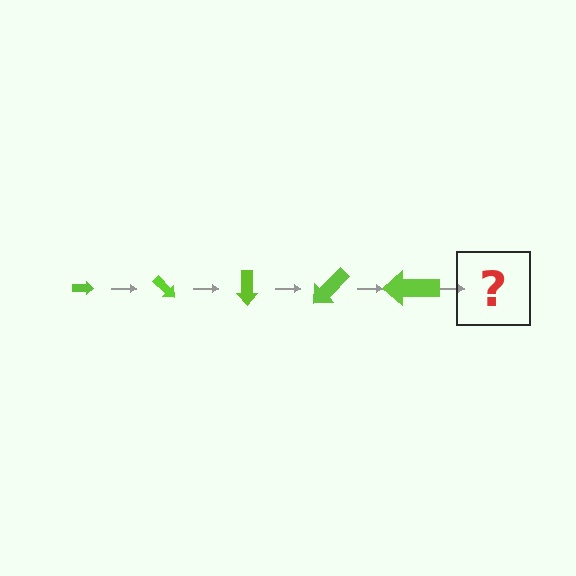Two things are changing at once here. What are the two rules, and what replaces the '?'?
The two rules are that the arrow grows larger each step and it rotates 45 degrees each step. The '?' should be an arrow, larger than the previous one and rotated 225 degrees from the start.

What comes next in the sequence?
The next element should be an arrow, larger than the previous one and rotated 225 degrees from the start.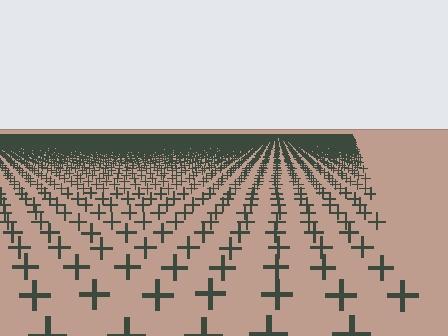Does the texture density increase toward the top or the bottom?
Density increases toward the top.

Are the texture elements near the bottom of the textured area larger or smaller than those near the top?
Larger. Near the bottom, elements are closer to the viewer and appear at a bigger on-screen size.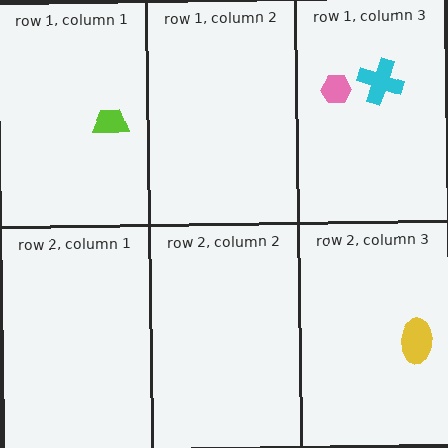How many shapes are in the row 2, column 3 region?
1.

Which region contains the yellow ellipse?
The row 2, column 3 region.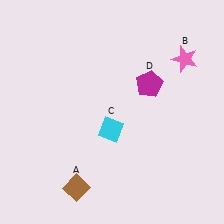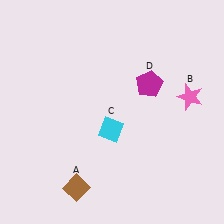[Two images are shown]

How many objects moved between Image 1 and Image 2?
1 object moved between the two images.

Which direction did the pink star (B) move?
The pink star (B) moved down.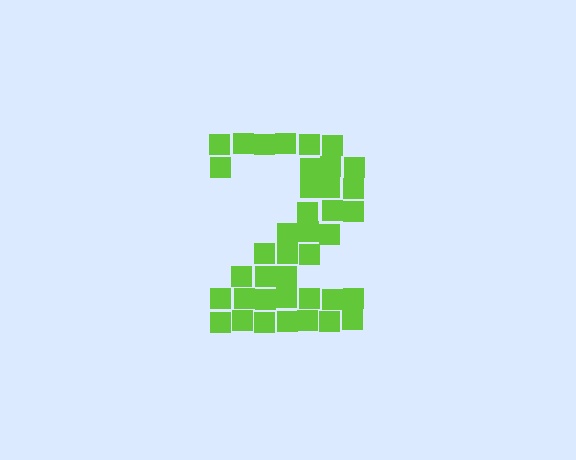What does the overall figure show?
The overall figure shows the digit 2.